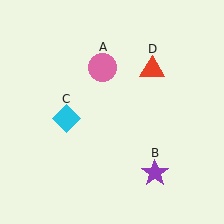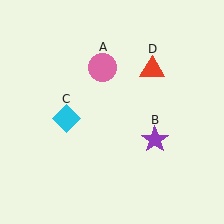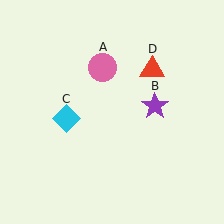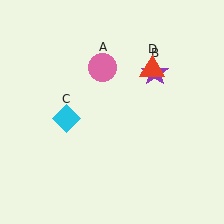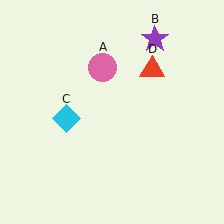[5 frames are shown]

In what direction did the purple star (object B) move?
The purple star (object B) moved up.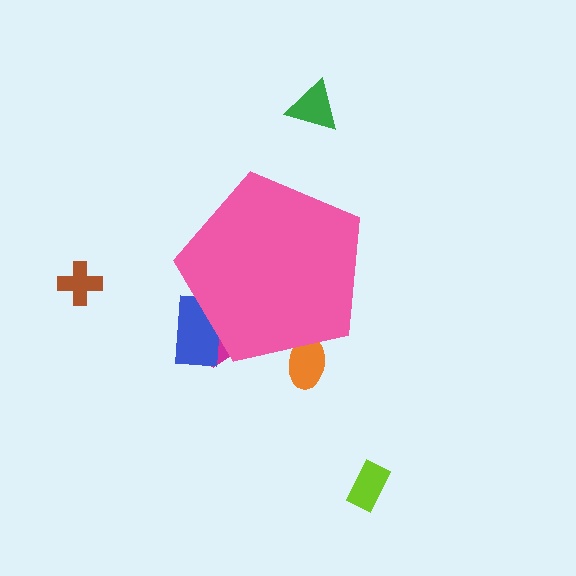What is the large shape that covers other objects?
A pink pentagon.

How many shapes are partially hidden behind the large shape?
3 shapes are partially hidden.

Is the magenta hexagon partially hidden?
Yes, the magenta hexagon is partially hidden behind the pink pentagon.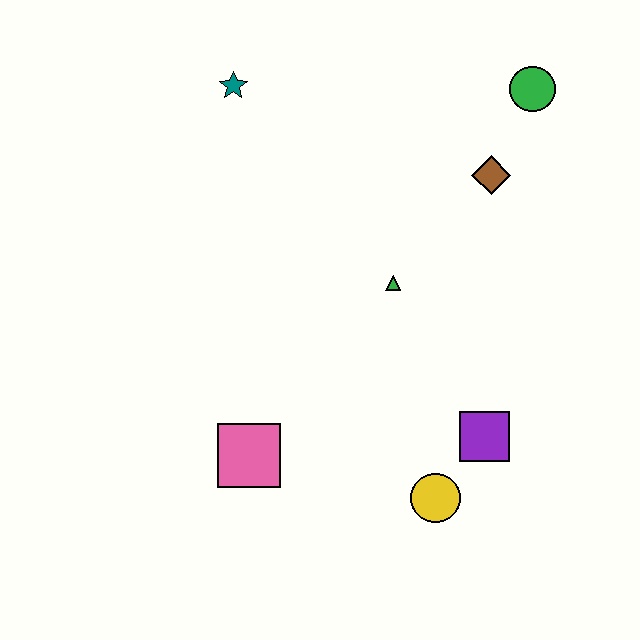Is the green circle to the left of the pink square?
No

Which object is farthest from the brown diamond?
The pink square is farthest from the brown diamond.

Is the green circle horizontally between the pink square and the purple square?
No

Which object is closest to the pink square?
The yellow circle is closest to the pink square.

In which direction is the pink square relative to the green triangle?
The pink square is below the green triangle.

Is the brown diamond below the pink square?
No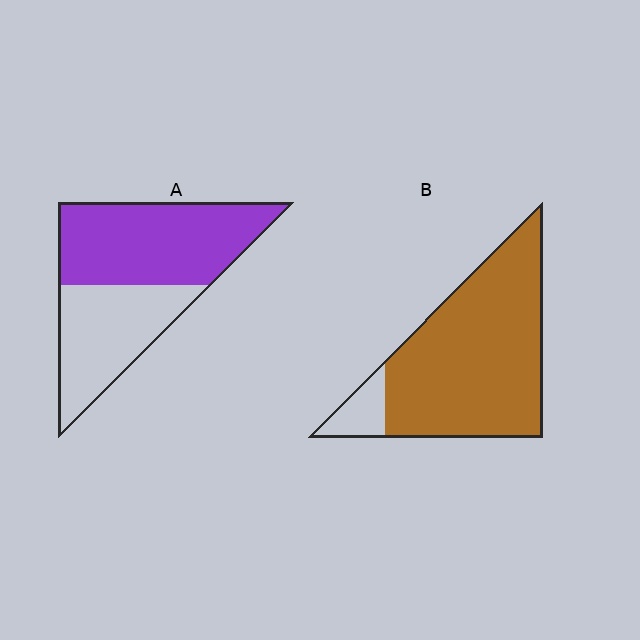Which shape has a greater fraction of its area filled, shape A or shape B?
Shape B.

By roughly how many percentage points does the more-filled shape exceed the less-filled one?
By roughly 30 percentage points (B over A).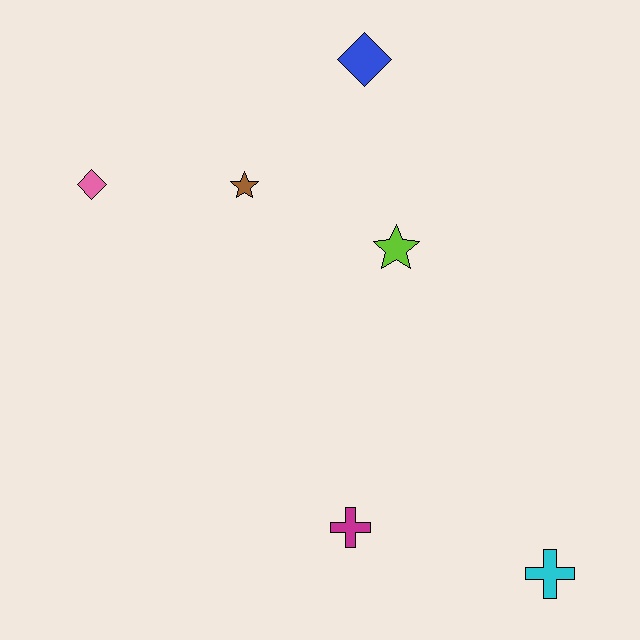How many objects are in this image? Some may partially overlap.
There are 6 objects.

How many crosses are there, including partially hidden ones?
There are 2 crosses.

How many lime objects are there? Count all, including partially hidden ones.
There is 1 lime object.